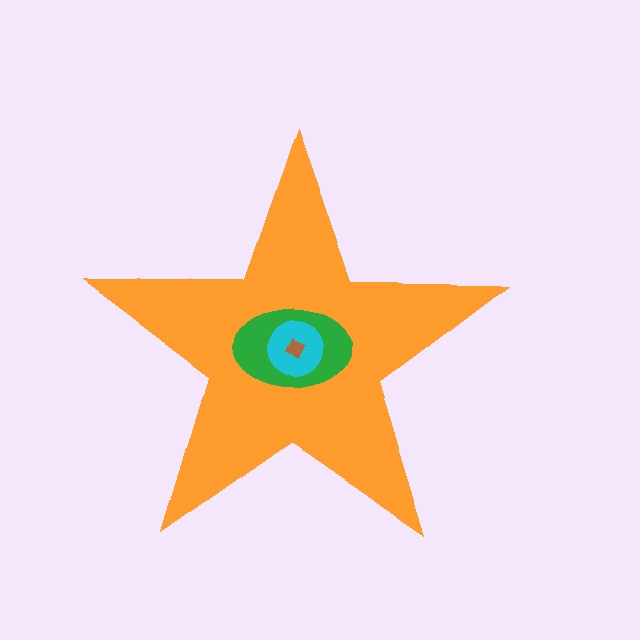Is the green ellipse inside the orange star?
Yes.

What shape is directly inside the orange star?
The green ellipse.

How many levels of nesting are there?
4.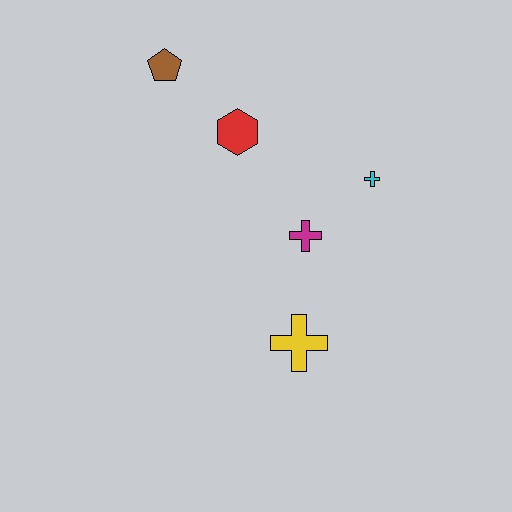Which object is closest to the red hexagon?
The brown pentagon is closest to the red hexagon.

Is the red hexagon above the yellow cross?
Yes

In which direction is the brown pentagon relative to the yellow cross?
The brown pentagon is above the yellow cross.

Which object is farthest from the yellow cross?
The brown pentagon is farthest from the yellow cross.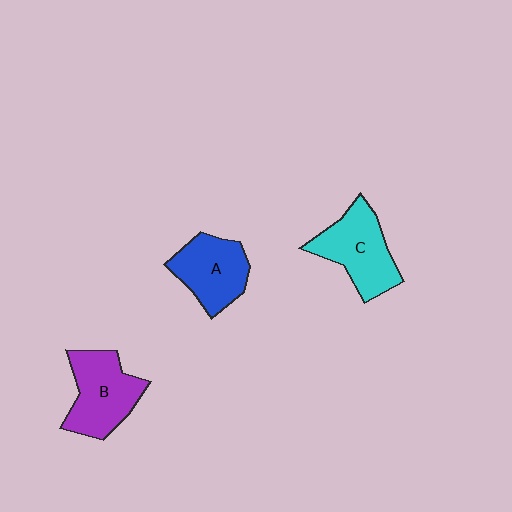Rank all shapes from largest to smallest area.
From largest to smallest: B (purple), C (cyan), A (blue).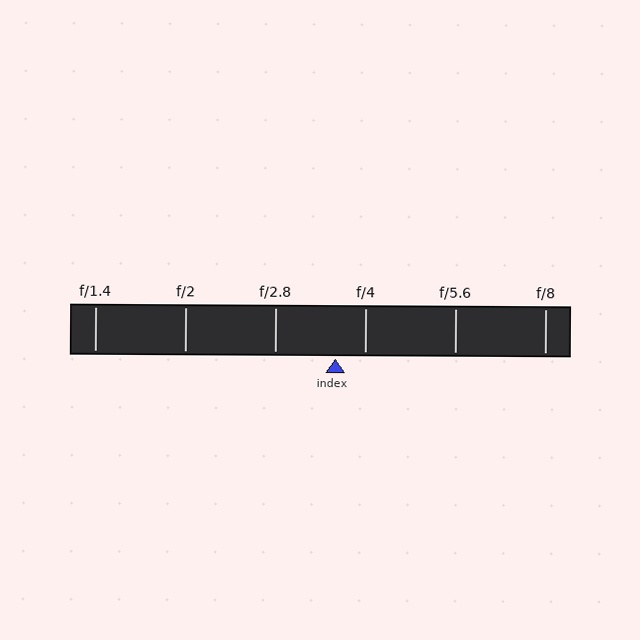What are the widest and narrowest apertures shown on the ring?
The widest aperture shown is f/1.4 and the narrowest is f/8.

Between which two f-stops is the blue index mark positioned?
The index mark is between f/2.8 and f/4.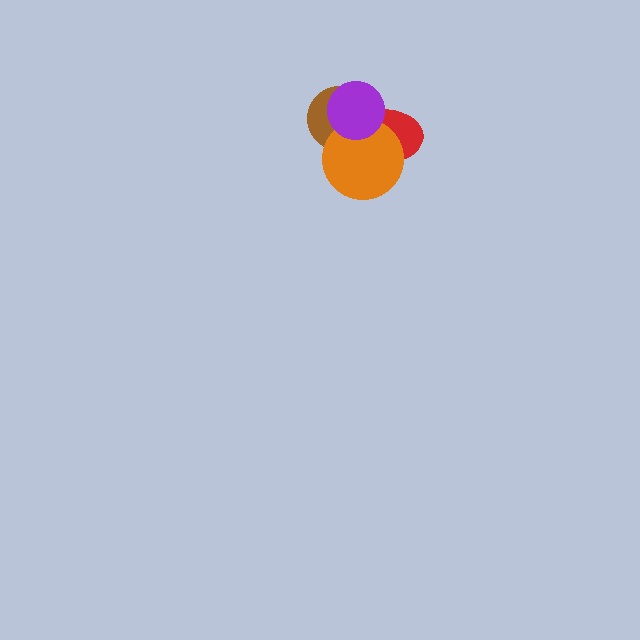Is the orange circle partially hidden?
Yes, it is partially covered by another shape.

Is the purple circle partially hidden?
No, no other shape covers it.